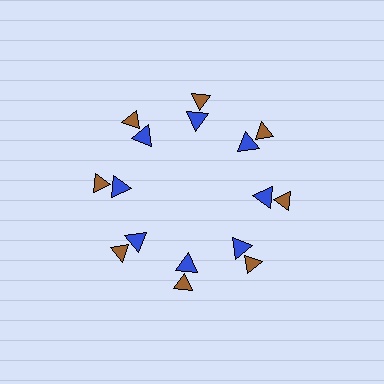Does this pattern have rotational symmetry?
Yes, this pattern has 8-fold rotational symmetry. It looks the same after rotating 45 degrees around the center.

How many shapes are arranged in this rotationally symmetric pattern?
There are 16 shapes, arranged in 8 groups of 2.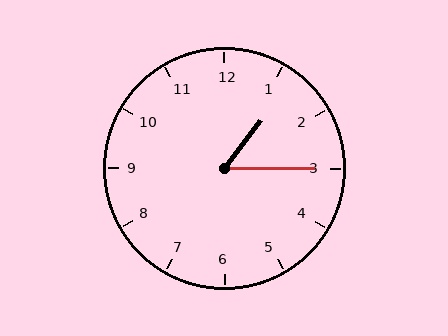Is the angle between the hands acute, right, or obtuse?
It is acute.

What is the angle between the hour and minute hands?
Approximately 52 degrees.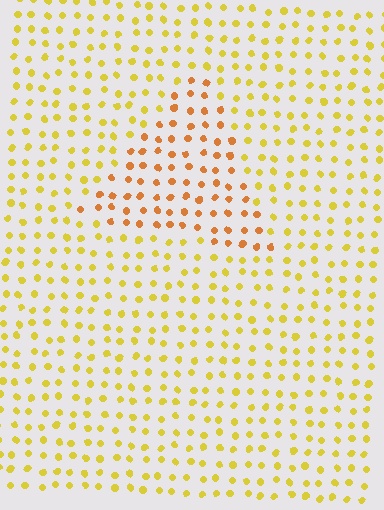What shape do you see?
I see a triangle.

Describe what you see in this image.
The image is filled with small yellow elements in a uniform arrangement. A triangle-shaped region is visible where the elements are tinted to a slightly different hue, forming a subtle color boundary.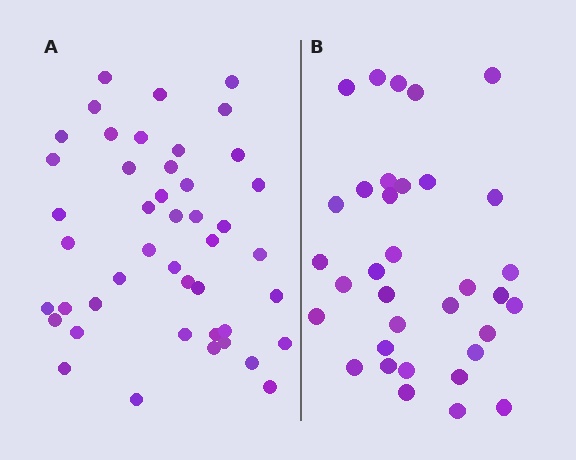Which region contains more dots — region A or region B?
Region A (the left region) has more dots.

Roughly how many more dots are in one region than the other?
Region A has roughly 12 or so more dots than region B.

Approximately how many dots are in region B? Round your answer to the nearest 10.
About 30 dots. (The exact count is 34, which rounds to 30.)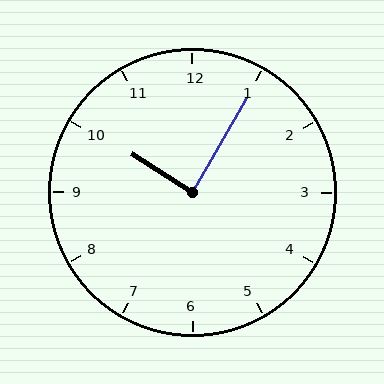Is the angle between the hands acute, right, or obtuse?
It is right.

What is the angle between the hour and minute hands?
Approximately 88 degrees.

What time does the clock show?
10:05.